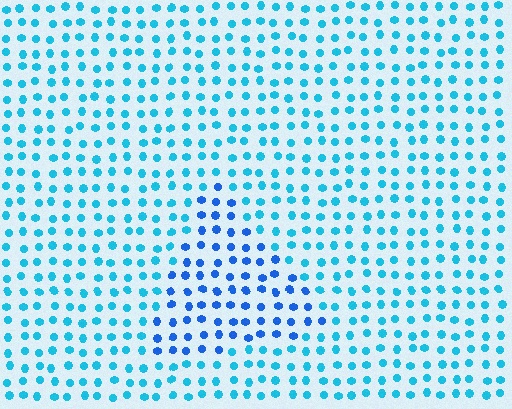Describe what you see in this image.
The image is filled with small cyan elements in a uniform arrangement. A triangle-shaped region is visible where the elements are tinted to a slightly different hue, forming a subtle color boundary.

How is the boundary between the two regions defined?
The boundary is defined purely by a slight shift in hue (about 28 degrees). Spacing, size, and orientation are identical on both sides.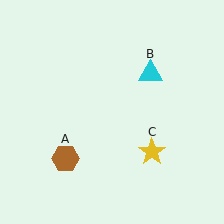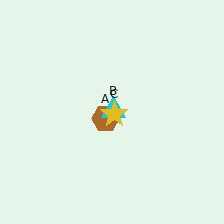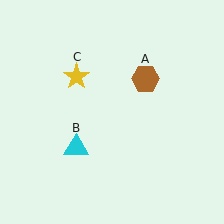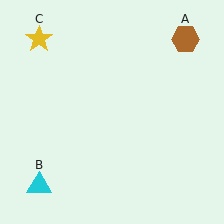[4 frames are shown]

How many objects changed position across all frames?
3 objects changed position: brown hexagon (object A), cyan triangle (object B), yellow star (object C).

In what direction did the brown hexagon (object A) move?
The brown hexagon (object A) moved up and to the right.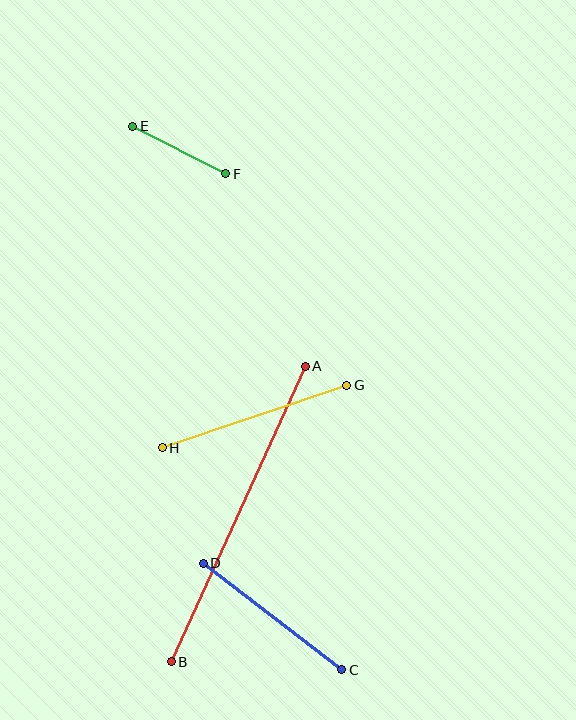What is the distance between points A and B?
The distance is approximately 324 pixels.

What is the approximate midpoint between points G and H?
The midpoint is at approximately (254, 416) pixels.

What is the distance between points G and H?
The distance is approximately 195 pixels.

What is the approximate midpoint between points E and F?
The midpoint is at approximately (179, 150) pixels.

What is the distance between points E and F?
The distance is approximately 104 pixels.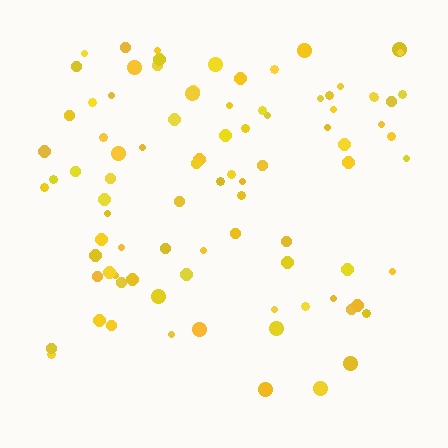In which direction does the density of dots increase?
From bottom to top, with the top side densest.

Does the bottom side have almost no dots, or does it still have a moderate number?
Still a moderate number, just noticeably fewer than the top.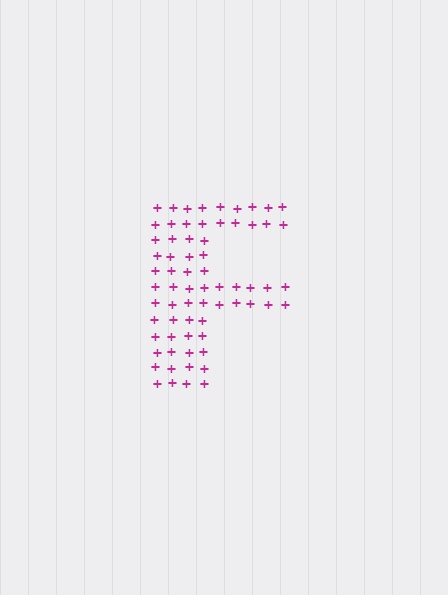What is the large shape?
The large shape is the letter F.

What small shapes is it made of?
It is made of small plus signs.